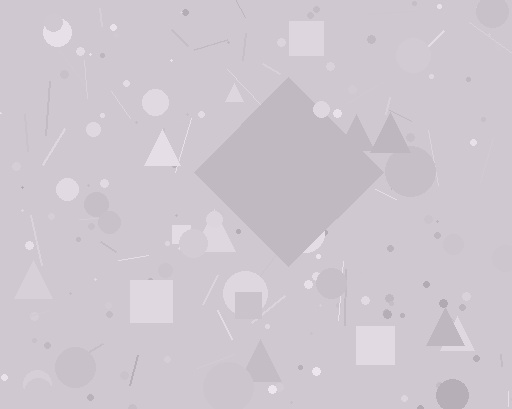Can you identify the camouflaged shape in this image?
The camouflaged shape is a diamond.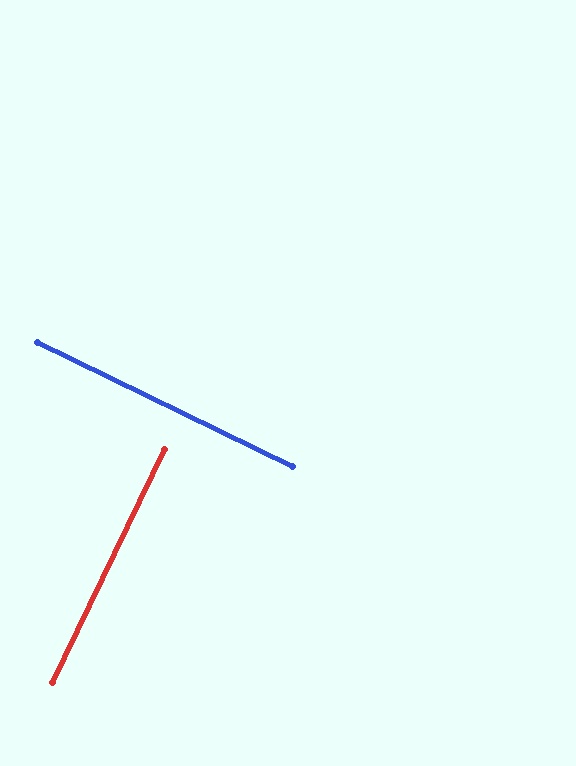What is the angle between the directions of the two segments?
Approximately 90 degrees.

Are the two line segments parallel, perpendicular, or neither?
Perpendicular — they meet at approximately 90°.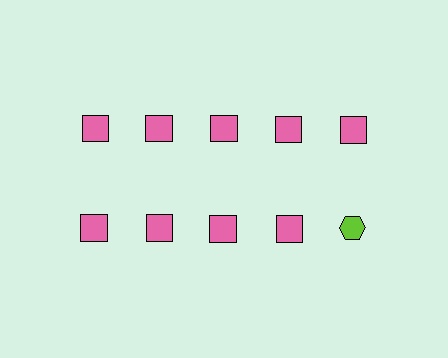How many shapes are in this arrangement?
There are 10 shapes arranged in a grid pattern.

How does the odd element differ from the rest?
It differs in both color (lime instead of pink) and shape (hexagon instead of square).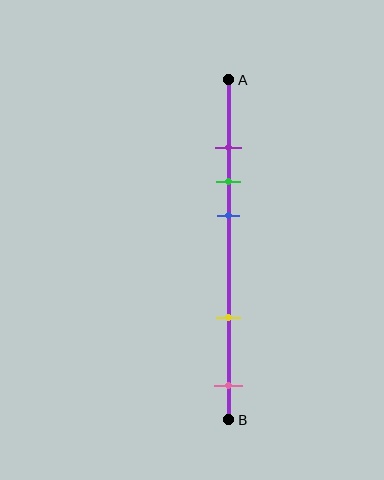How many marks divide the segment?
There are 5 marks dividing the segment.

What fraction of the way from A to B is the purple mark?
The purple mark is approximately 20% (0.2) of the way from A to B.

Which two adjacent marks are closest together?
The purple and green marks are the closest adjacent pair.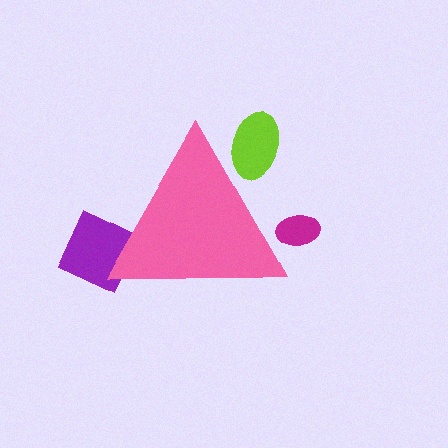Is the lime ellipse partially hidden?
Yes, the lime ellipse is partially hidden behind the pink triangle.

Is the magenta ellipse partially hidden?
Yes, the magenta ellipse is partially hidden behind the pink triangle.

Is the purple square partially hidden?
Yes, the purple square is partially hidden behind the pink triangle.